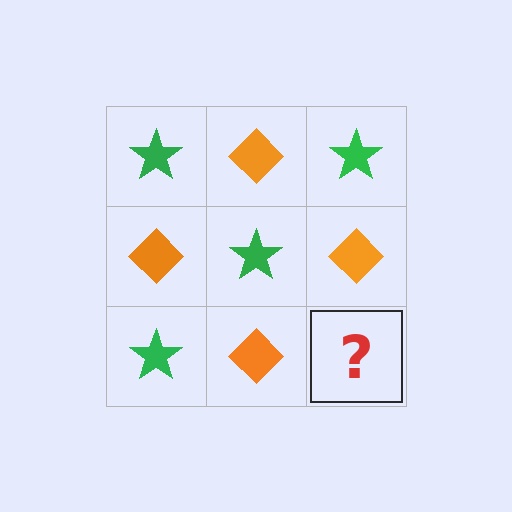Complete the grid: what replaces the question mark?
The question mark should be replaced with a green star.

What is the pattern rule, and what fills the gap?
The rule is that it alternates green star and orange diamond in a checkerboard pattern. The gap should be filled with a green star.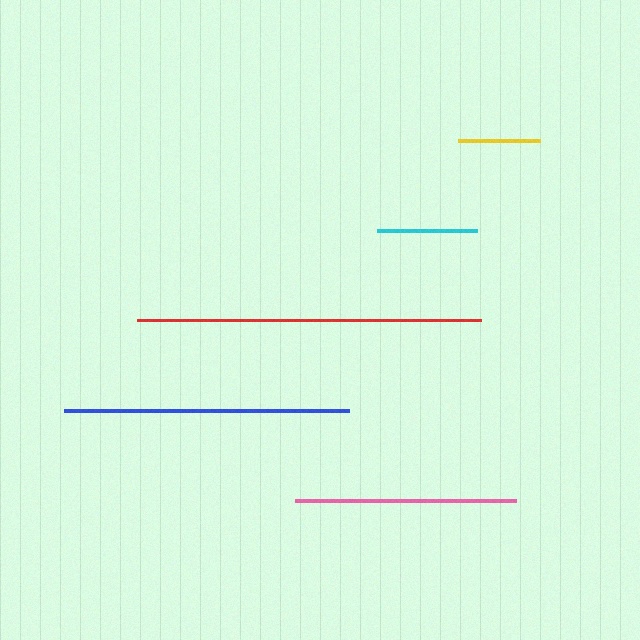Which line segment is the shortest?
The yellow line is the shortest at approximately 82 pixels.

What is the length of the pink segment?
The pink segment is approximately 222 pixels long.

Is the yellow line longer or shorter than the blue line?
The blue line is longer than the yellow line.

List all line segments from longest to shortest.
From longest to shortest: red, blue, pink, cyan, yellow.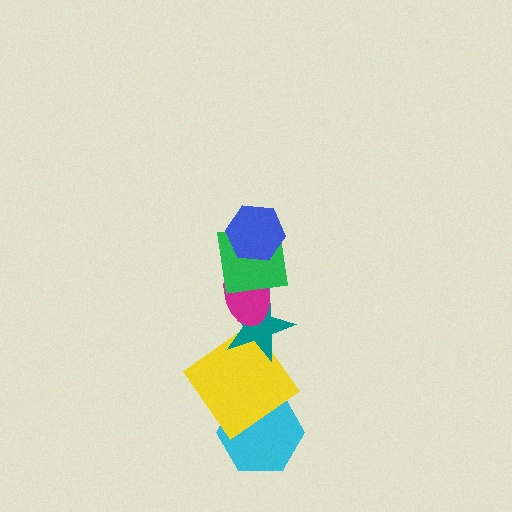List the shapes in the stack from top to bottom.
From top to bottom: the blue hexagon, the green square, the magenta ellipse, the teal star, the yellow diamond, the cyan hexagon.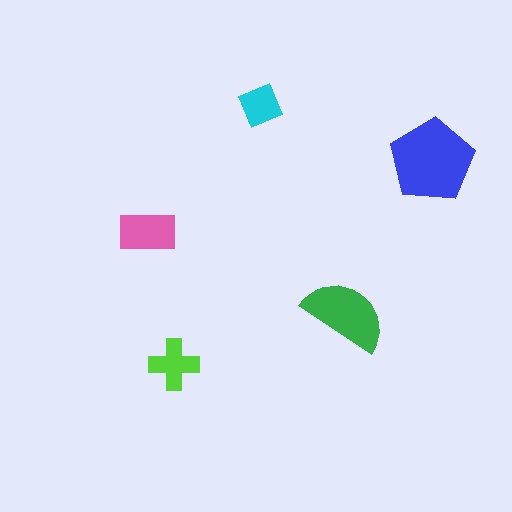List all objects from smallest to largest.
The cyan diamond, the lime cross, the pink rectangle, the green semicircle, the blue pentagon.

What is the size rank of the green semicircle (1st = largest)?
2nd.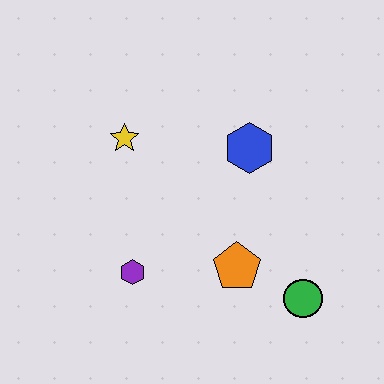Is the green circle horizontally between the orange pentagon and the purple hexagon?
No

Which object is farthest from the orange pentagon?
The yellow star is farthest from the orange pentagon.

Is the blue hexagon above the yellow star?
No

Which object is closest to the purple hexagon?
The orange pentagon is closest to the purple hexagon.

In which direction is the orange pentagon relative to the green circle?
The orange pentagon is to the left of the green circle.